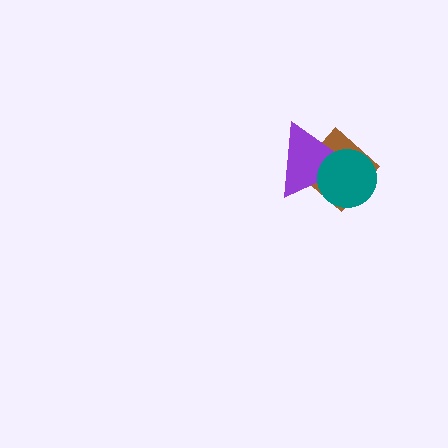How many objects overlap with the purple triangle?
2 objects overlap with the purple triangle.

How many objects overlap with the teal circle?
2 objects overlap with the teal circle.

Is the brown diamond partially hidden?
Yes, it is partially covered by another shape.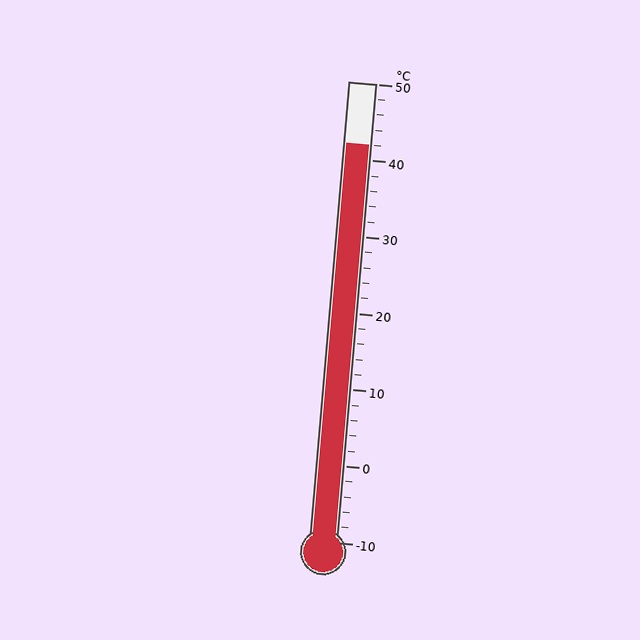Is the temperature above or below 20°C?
The temperature is above 20°C.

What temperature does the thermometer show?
The thermometer shows approximately 42°C.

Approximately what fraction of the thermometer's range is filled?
The thermometer is filled to approximately 85% of its range.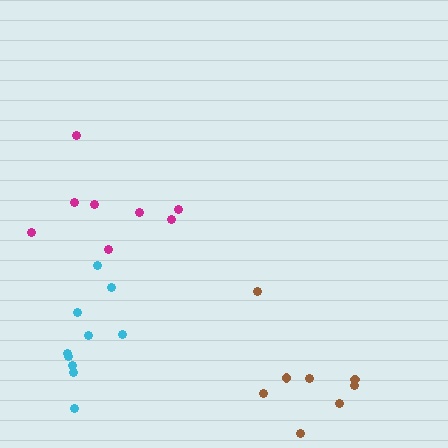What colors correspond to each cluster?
The clusters are colored: brown, cyan, magenta.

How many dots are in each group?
Group 1: 8 dots, Group 2: 10 dots, Group 3: 8 dots (26 total).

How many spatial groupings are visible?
There are 3 spatial groupings.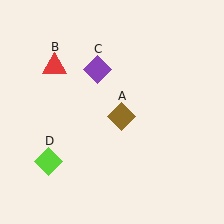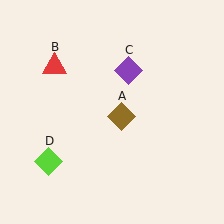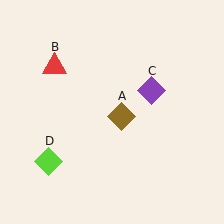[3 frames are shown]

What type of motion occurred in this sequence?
The purple diamond (object C) rotated clockwise around the center of the scene.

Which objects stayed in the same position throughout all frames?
Brown diamond (object A) and red triangle (object B) and lime diamond (object D) remained stationary.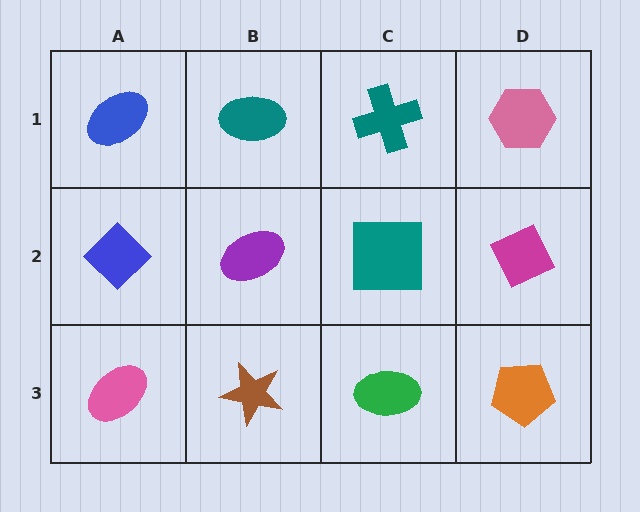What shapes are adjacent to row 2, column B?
A teal ellipse (row 1, column B), a brown star (row 3, column B), a blue diamond (row 2, column A), a teal square (row 2, column C).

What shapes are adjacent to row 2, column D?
A pink hexagon (row 1, column D), an orange pentagon (row 3, column D), a teal square (row 2, column C).